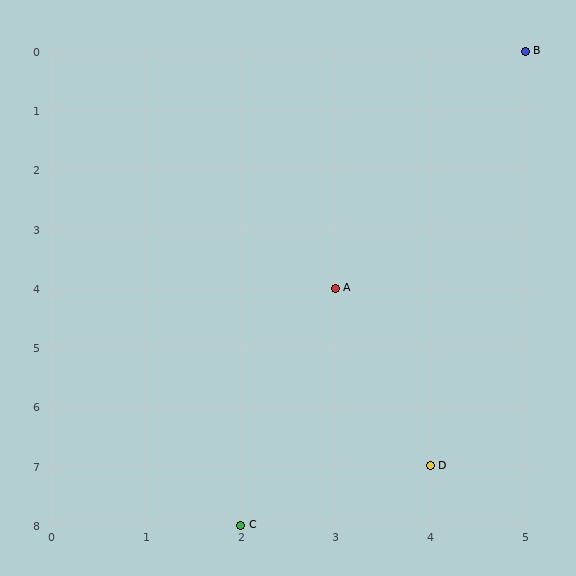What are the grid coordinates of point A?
Point A is at grid coordinates (3, 4).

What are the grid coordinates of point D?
Point D is at grid coordinates (4, 7).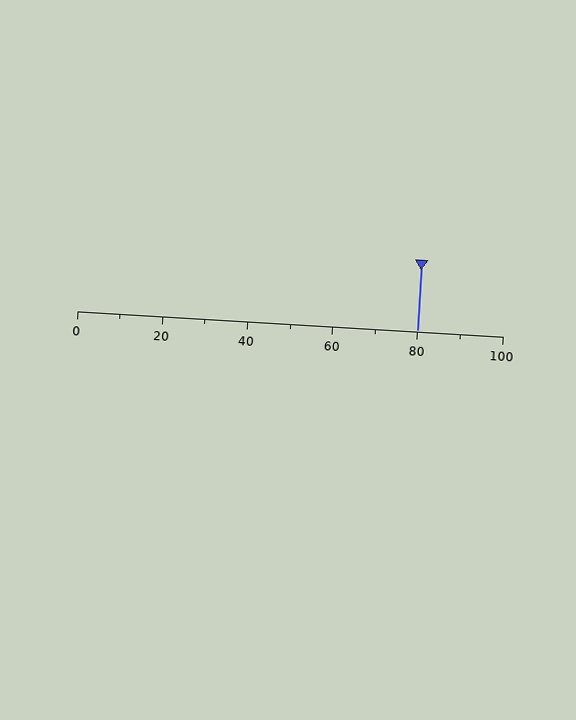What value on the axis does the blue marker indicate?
The marker indicates approximately 80.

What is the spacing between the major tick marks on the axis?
The major ticks are spaced 20 apart.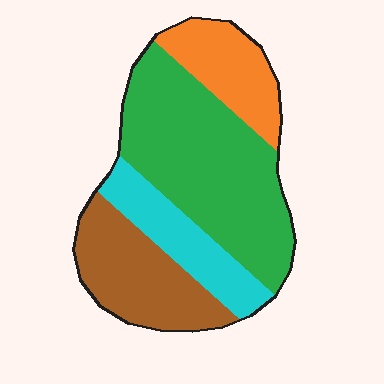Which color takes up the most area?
Green, at roughly 45%.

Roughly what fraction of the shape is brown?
Brown covers around 25% of the shape.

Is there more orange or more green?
Green.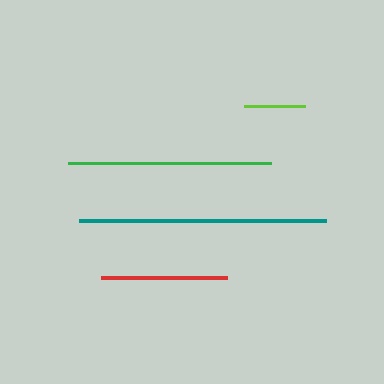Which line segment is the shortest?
The lime line is the shortest at approximately 61 pixels.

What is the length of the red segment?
The red segment is approximately 126 pixels long.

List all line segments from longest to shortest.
From longest to shortest: teal, green, red, lime.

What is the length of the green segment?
The green segment is approximately 203 pixels long.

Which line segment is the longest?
The teal line is the longest at approximately 247 pixels.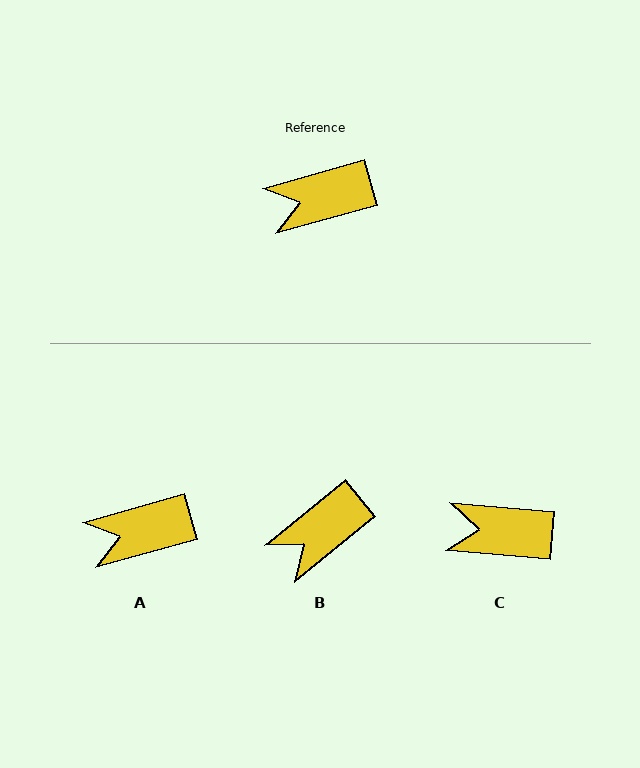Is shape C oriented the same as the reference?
No, it is off by about 20 degrees.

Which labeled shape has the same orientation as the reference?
A.